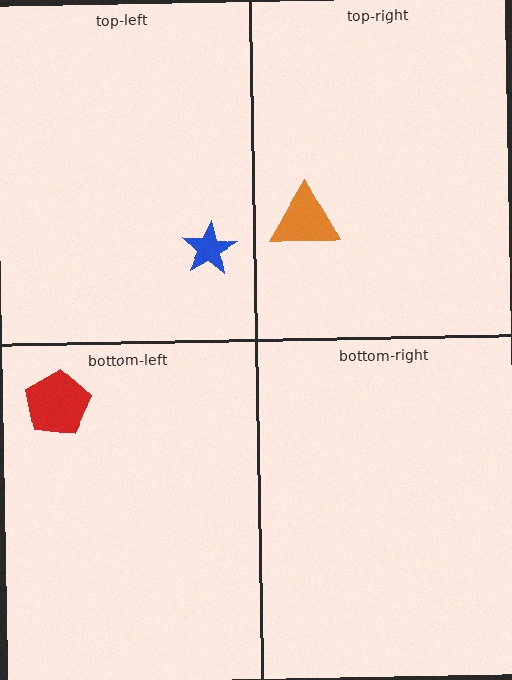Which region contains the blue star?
The top-left region.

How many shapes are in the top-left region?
1.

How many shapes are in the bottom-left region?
1.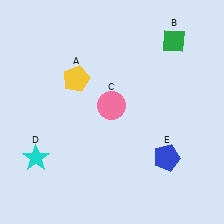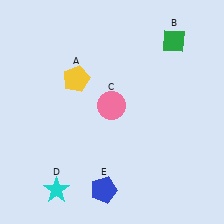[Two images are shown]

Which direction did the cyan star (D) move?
The cyan star (D) moved down.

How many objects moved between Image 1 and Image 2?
2 objects moved between the two images.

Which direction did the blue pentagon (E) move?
The blue pentagon (E) moved left.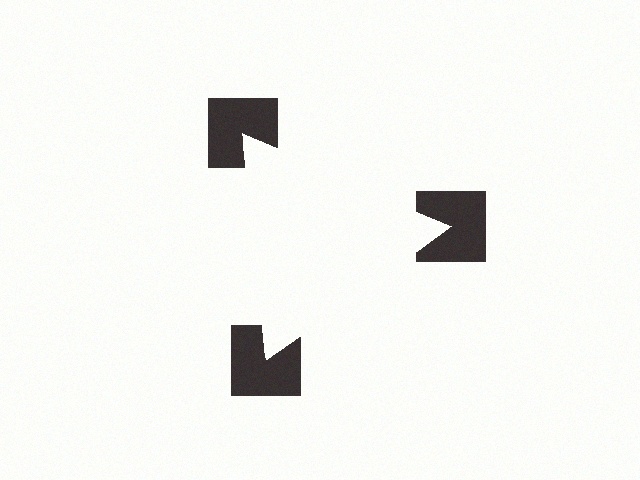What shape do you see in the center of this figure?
An illusory triangle — its edges are inferred from the aligned wedge cuts in the notched squares, not physically drawn.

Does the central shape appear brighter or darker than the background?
It typically appears slightly brighter than the background, even though no actual brightness change is drawn.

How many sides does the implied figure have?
3 sides.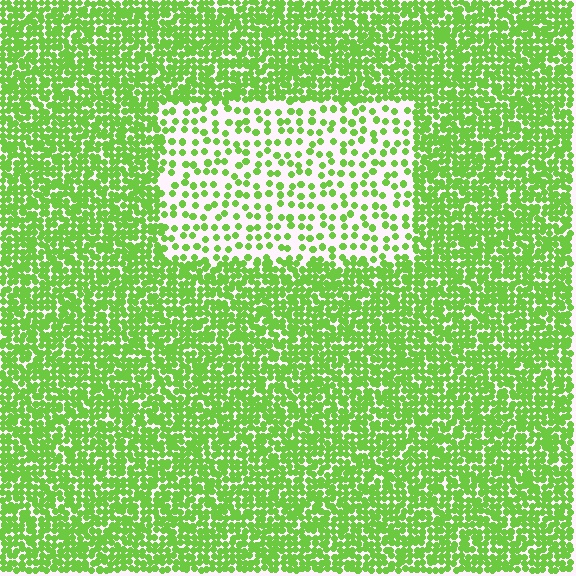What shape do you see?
I see a rectangle.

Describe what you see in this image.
The image contains small lime elements arranged at two different densities. A rectangle-shaped region is visible where the elements are less densely packed than the surrounding area.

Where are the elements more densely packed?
The elements are more densely packed outside the rectangle boundary.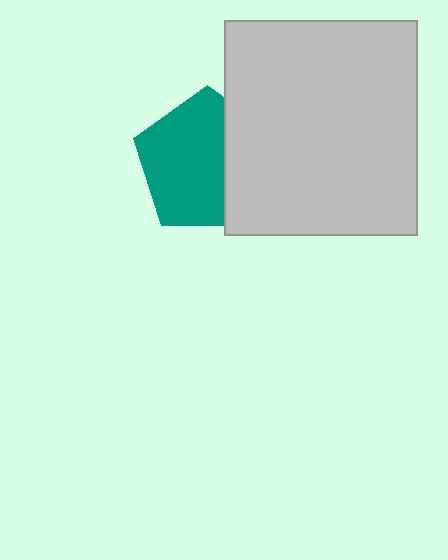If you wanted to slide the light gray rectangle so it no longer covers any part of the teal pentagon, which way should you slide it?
Slide it right — that is the most direct way to separate the two shapes.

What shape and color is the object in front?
The object in front is a light gray rectangle.